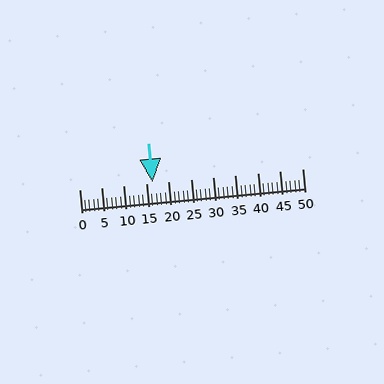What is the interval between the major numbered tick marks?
The major tick marks are spaced 5 units apart.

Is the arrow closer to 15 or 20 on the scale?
The arrow is closer to 15.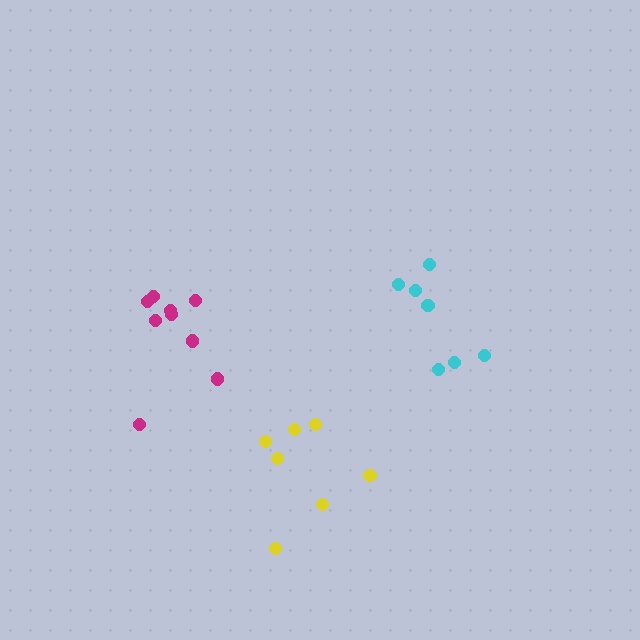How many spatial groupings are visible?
There are 3 spatial groupings.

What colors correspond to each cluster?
The clusters are colored: cyan, yellow, magenta.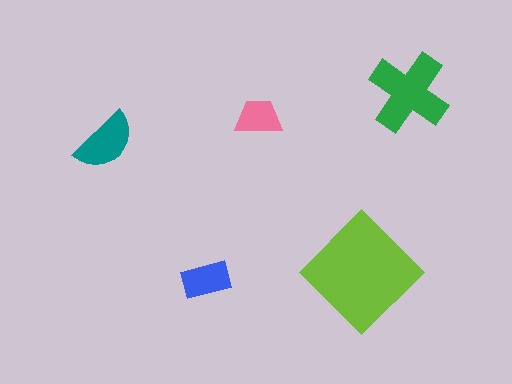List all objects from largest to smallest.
The lime diamond, the green cross, the teal semicircle, the blue rectangle, the pink trapezoid.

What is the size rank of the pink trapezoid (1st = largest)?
5th.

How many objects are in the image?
There are 5 objects in the image.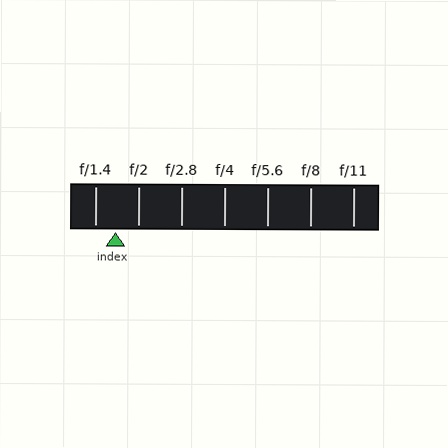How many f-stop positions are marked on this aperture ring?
There are 7 f-stop positions marked.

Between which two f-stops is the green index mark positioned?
The index mark is between f/1.4 and f/2.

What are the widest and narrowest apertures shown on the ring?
The widest aperture shown is f/1.4 and the narrowest is f/11.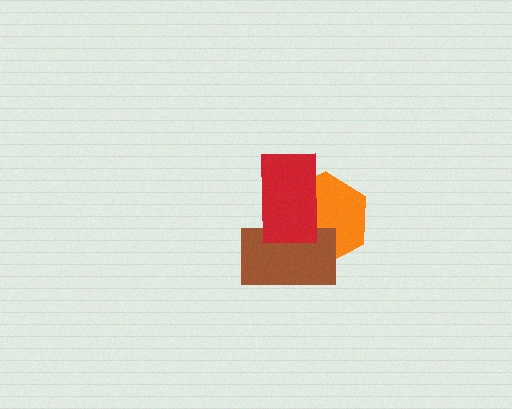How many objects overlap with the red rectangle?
2 objects overlap with the red rectangle.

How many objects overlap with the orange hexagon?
2 objects overlap with the orange hexagon.